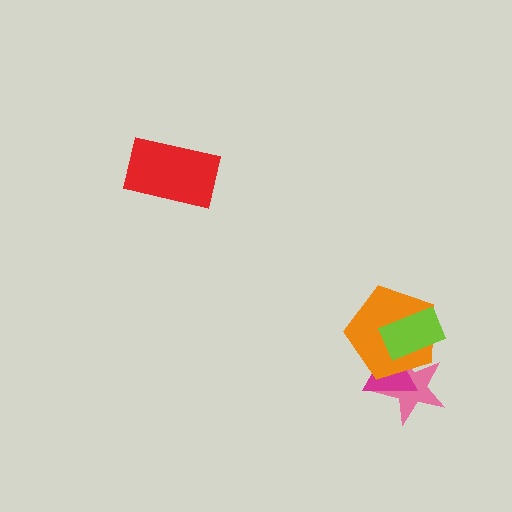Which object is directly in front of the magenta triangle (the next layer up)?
The orange pentagon is directly in front of the magenta triangle.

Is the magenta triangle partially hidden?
Yes, it is partially covered by another shape.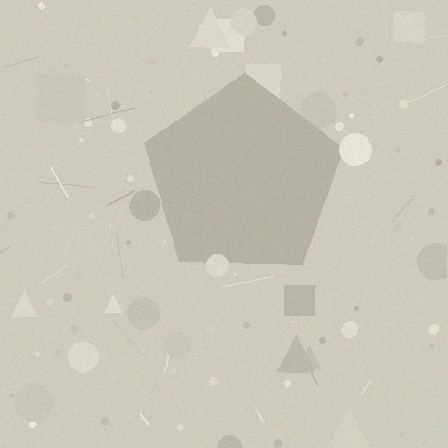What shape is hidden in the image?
A pentagon is hidden in the image.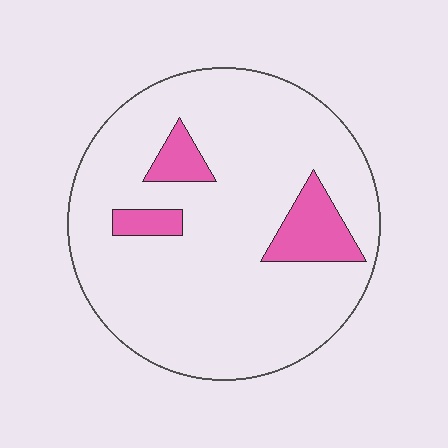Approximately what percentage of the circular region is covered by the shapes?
Approximately 10%.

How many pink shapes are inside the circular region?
3.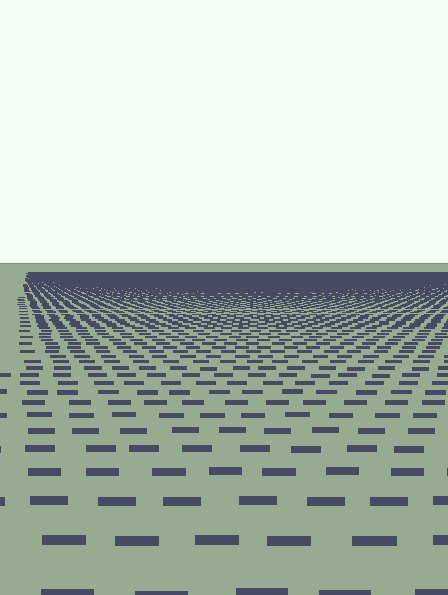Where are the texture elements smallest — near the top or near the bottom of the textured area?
Near the top.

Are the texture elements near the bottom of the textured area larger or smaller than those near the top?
Larger. Near the bottom, elements are closer to the viewer and appear at a bigger on-screen size.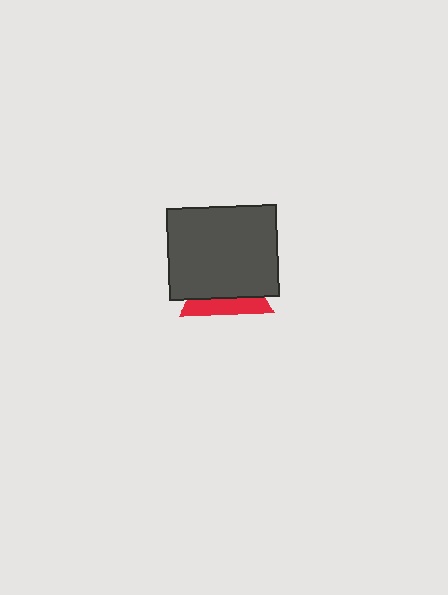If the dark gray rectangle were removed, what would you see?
You would see the complete red triangle.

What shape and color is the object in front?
The object in front is a dark gray rectangle.